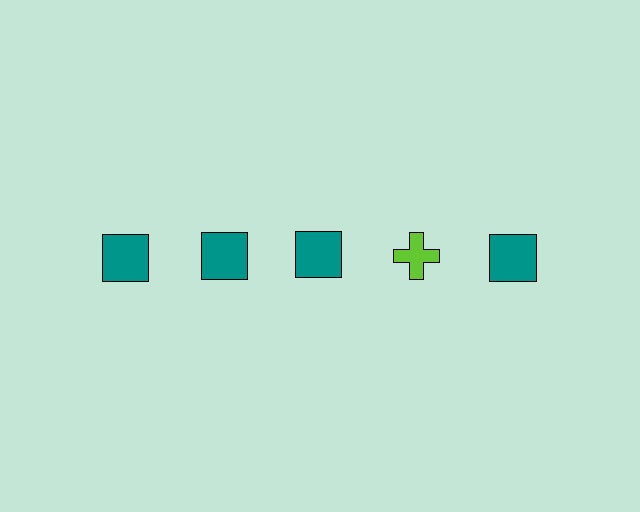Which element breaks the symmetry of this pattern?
The lime cross in the top row, second from right column breaks the symmetry. All other shapes are teal squares.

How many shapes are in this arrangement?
There are 5 shapes arranged in a grid pattern.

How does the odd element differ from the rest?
It differs in both color (lime instead of teal) and shape (cross instead of square).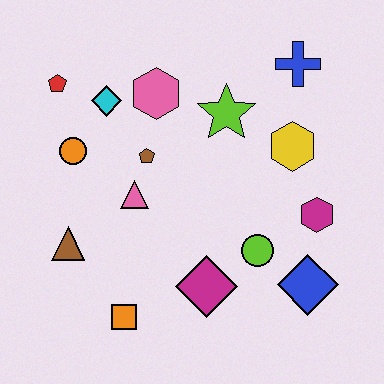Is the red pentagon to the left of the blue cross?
Yes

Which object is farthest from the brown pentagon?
The blue diamond is farthest from the brown pentagon.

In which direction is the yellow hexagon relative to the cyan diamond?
The yellow hexagon is to the right of the cyan diamond.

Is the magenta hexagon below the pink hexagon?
Yes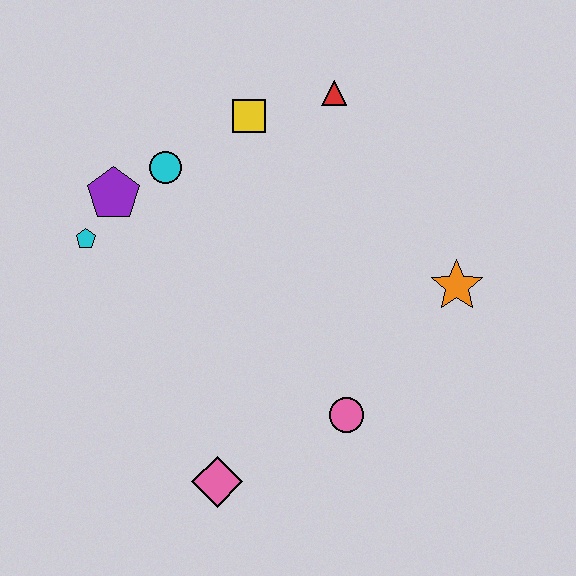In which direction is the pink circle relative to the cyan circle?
The pink circle is below the cyan circle.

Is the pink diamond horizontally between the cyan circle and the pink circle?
Yes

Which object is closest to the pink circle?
The pink diamond is closest to the pink circle.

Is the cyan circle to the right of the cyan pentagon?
Yes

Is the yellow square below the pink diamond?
No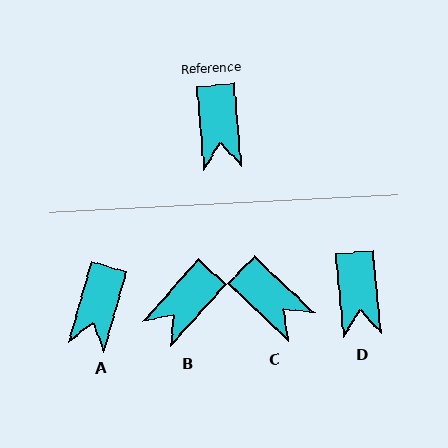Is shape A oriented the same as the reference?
No, it is off by about 21 degrees.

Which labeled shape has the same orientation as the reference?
D.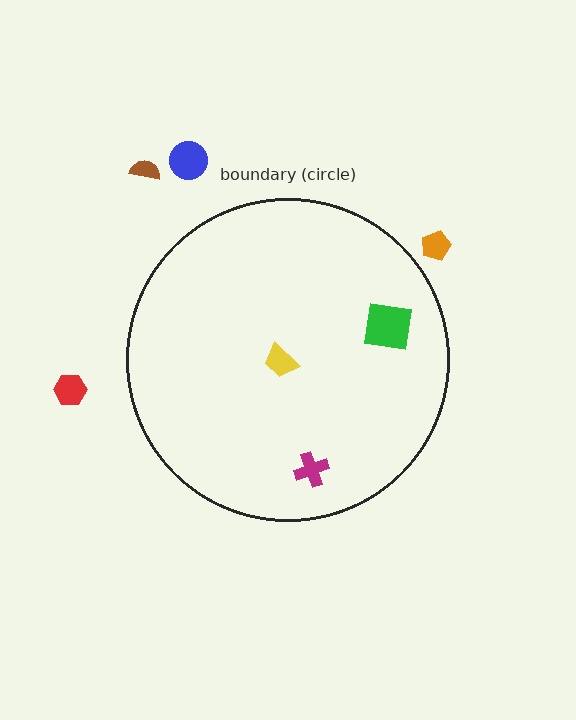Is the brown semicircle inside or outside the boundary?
Outside.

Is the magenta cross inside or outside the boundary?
Inside.